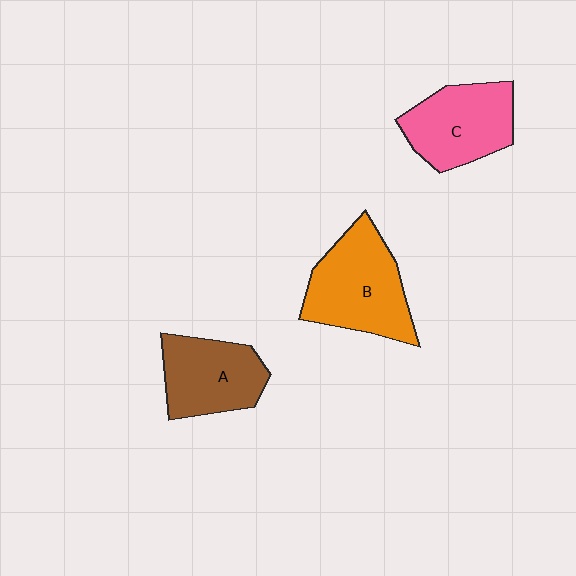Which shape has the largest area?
Shape B (orange).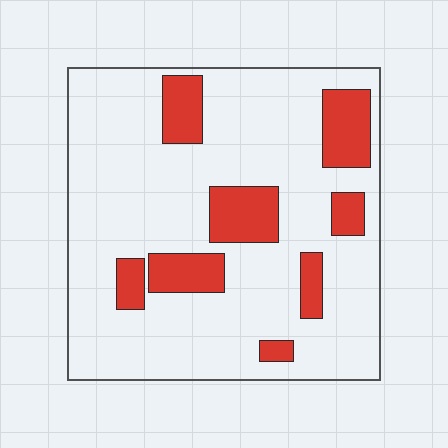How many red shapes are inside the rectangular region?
8.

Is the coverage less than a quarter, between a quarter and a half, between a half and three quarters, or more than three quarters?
Less than a quarter.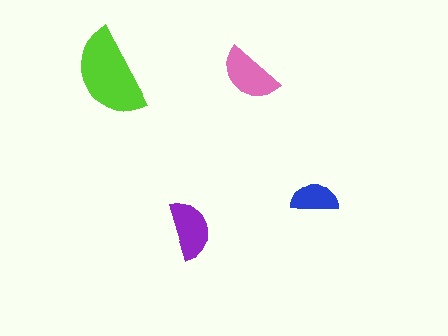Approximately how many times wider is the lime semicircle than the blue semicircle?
About 2 times wider.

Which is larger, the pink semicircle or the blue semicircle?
The pink one.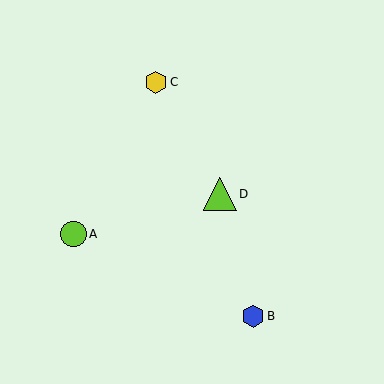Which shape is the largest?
The lime triangle (labeled D) is the largest.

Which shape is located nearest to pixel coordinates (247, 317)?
The blue hexagon (labeled B) at (253, 316) is nearest to that location.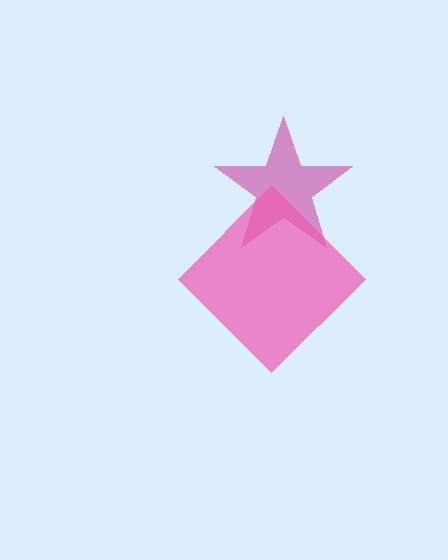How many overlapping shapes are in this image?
There are 2 overlapping shapes in the image.